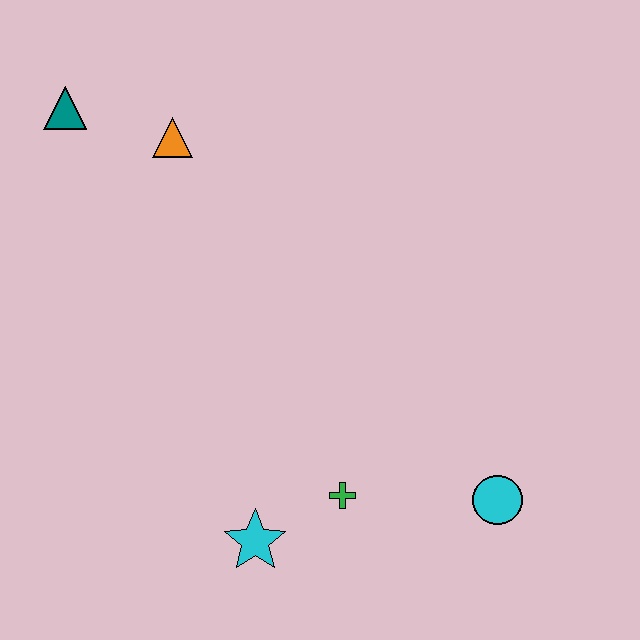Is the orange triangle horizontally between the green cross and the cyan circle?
No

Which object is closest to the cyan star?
The green cross is closest to the cyan star.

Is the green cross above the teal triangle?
No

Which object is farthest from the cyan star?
The teal triangle is farthest from the cyan star.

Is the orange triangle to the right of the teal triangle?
Yes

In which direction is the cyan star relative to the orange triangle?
The cyan star is below the orange triangle.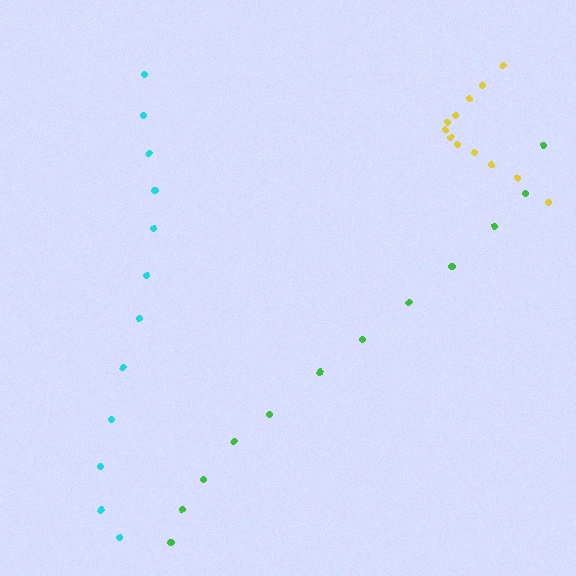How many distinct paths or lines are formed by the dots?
There are 3 distinct paths.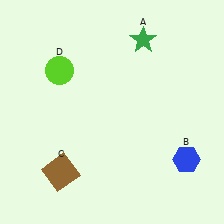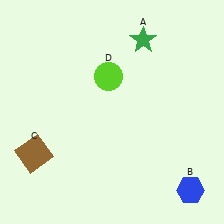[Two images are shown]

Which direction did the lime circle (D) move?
The lime circle (D) moved right.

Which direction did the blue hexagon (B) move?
The blue hexagon (B) moved down.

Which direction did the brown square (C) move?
The brown square (C) moved left.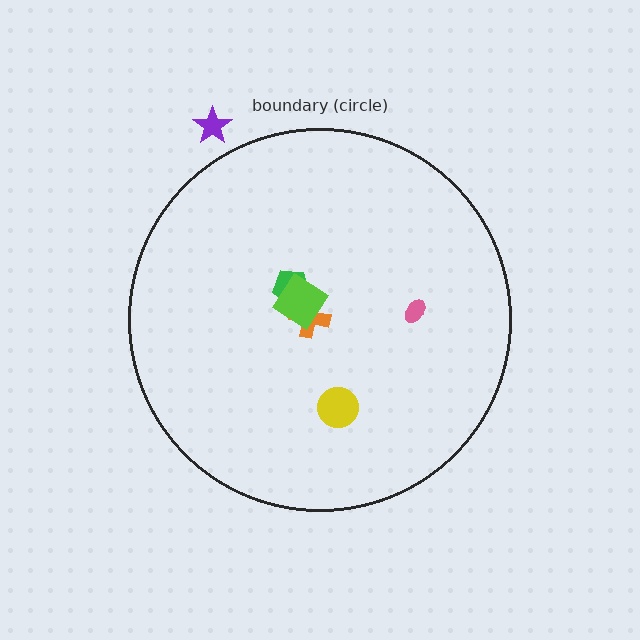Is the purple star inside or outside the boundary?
Outside.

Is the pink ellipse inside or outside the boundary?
Inside.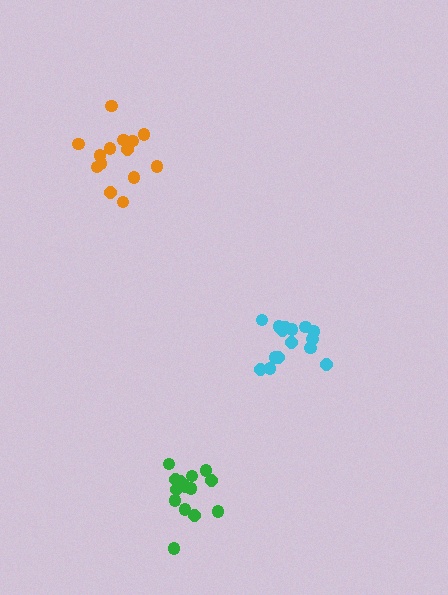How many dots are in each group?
Group 1: 15 dots, Group 2: 14 dots, Group 3: 14 dots (43 total).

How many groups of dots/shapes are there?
There are 3 groups.